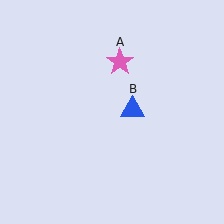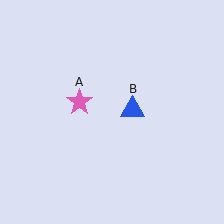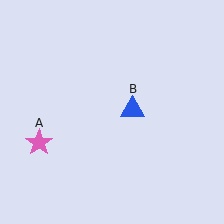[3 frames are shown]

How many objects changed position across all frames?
1 object changed position: pink star (object A).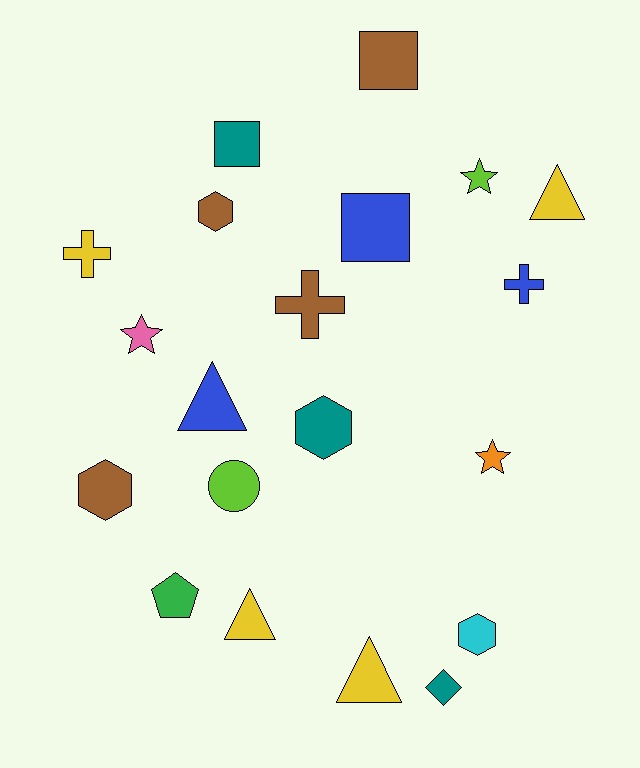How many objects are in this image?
There are 20 objects.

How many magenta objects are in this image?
There are no magenta objects.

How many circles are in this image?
There is 1 circle.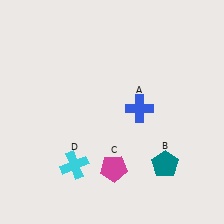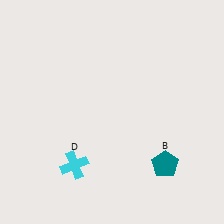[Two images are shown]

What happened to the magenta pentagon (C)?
The magenta pentagon (C) was removed in Image 2. It was in the bottom-right area of Image 1.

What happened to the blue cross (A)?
The blue cross (A) was removed in Image 2. It was in the top-right area of Image 1.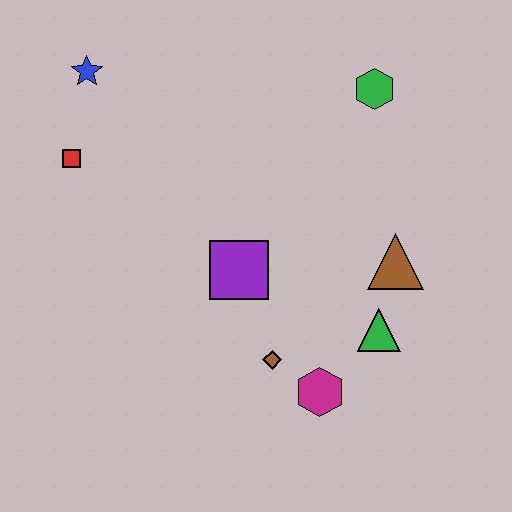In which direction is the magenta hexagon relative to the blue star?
The magenta hexagon is below the blue star.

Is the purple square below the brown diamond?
No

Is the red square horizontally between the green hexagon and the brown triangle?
No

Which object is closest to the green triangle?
The brown triangle is closest to the green triangle.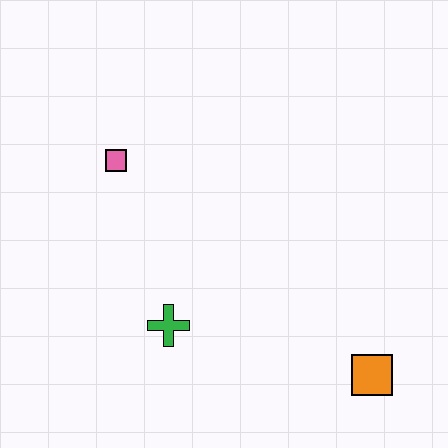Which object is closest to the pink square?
The green cross is closest to the pink square.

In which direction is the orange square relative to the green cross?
The orange square is to the right of the green cross.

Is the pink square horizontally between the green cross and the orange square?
No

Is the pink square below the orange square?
No